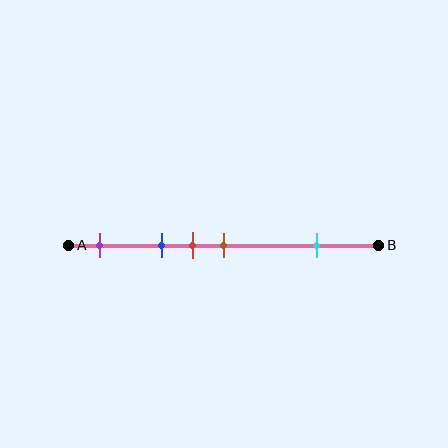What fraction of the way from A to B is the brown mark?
The brown mark is approximately 50% (0.5) of the way from A to B.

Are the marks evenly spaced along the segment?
No, the marks are not evenly spaced.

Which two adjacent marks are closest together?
The red and brown marks are the closest adjacent pair.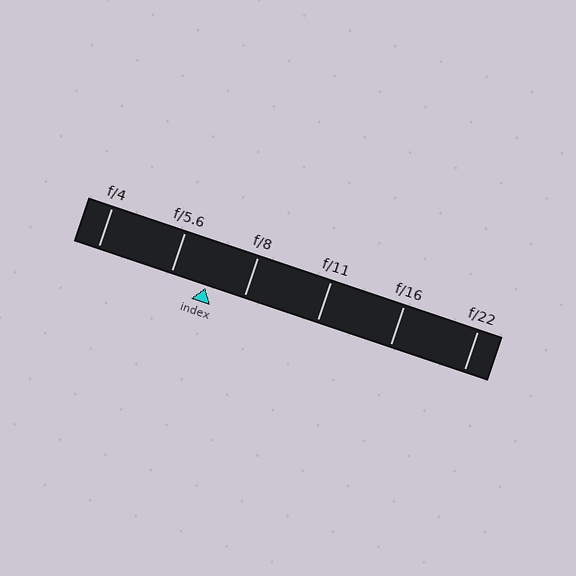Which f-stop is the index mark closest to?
The index mark is closest to f/5.6.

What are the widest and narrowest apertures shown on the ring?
The widest aperture shown is f/4 and the narrowest is f/22.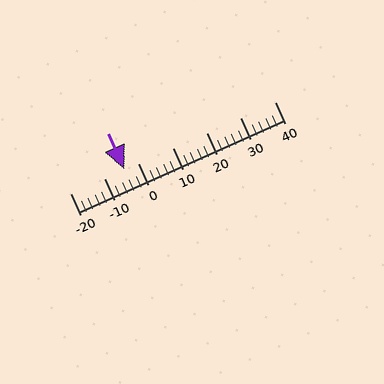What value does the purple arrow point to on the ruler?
The purple arrow points to approximately -4.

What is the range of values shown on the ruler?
The ruler shows values from -20 to 40.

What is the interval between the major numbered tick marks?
The major tick marks are spaced 10 units apart.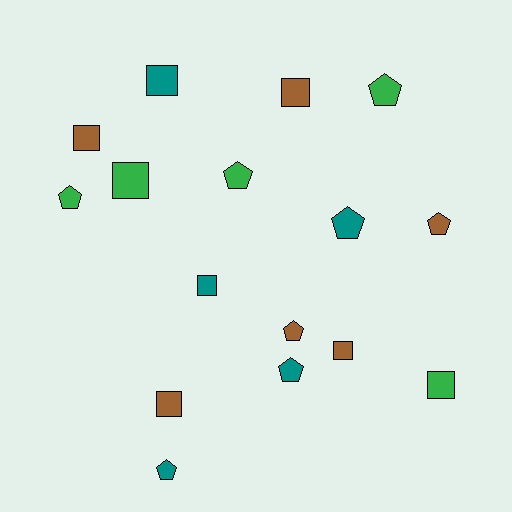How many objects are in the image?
There are 16 objects.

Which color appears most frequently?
Brown, with 6 objects.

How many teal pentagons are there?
There are 3 teal pentagons.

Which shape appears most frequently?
Pentagon, with 8 objects.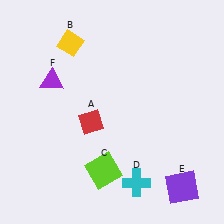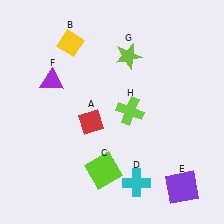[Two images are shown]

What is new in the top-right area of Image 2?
A lime cross (H) was added in the top-right area of Image 2.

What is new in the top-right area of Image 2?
A lime star (G) was added in the top-right area of Image 2.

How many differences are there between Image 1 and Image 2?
There are 2 differences between the two images.